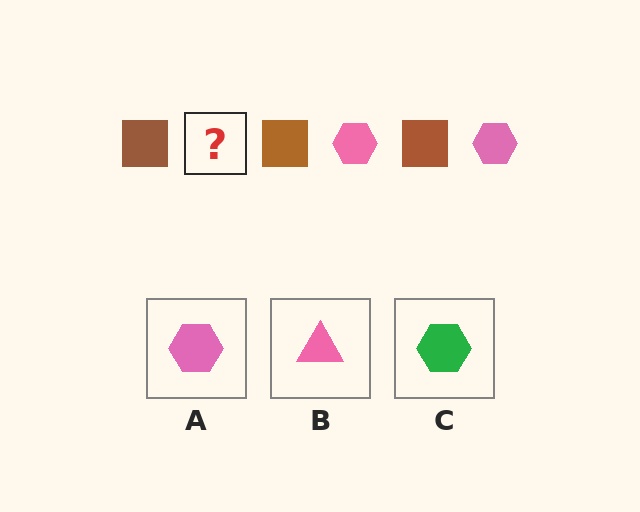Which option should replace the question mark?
Option A.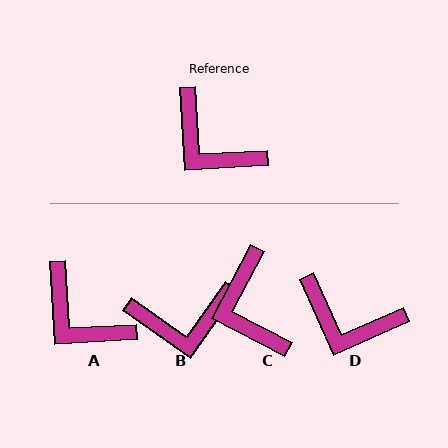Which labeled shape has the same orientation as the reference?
A.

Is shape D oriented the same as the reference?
No, it is off by about 21 degrees.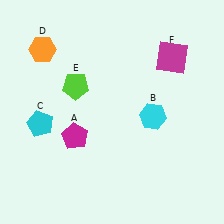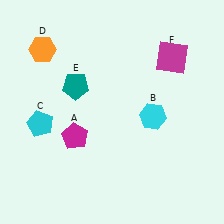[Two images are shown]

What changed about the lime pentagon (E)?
In Image 1, E is lime. In Image 2, it changed to teal.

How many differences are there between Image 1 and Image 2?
There is 1 difference between the two images.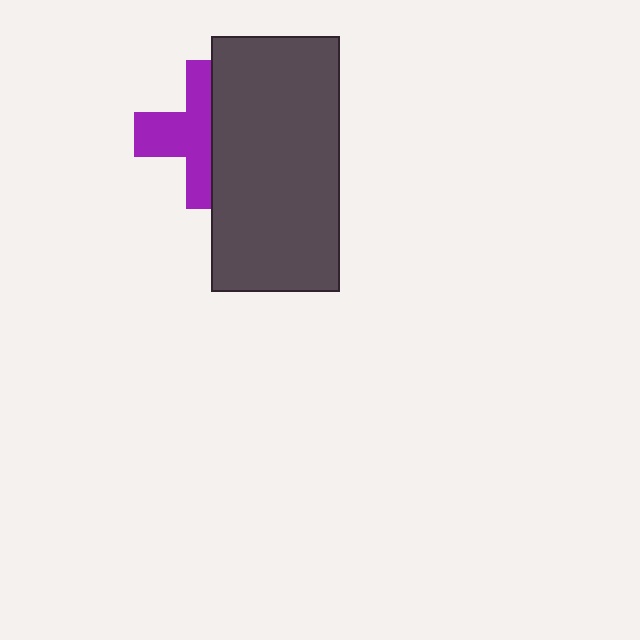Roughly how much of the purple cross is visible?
About half of it is visible (roughly 54%).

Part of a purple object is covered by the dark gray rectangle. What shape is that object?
It is a cross.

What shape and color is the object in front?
The object in front is a dark gray rectangle.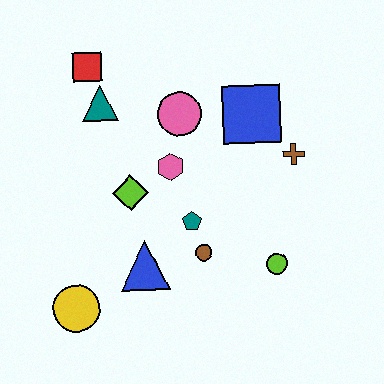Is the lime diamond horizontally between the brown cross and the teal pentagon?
No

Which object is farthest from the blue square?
The yellow circle is farthest from the blue square.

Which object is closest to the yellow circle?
The blue triangle is closest to the yellow circle.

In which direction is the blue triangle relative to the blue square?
The blue triangle is below the blue square.